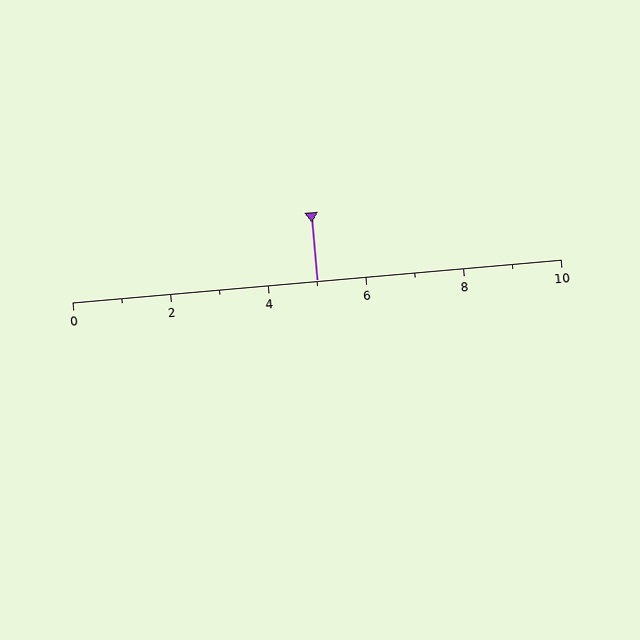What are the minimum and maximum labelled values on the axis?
The axis runs from 0 to 10.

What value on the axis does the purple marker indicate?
The marker indicates approximately 5.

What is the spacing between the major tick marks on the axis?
The major ticks are spaced 2 apart.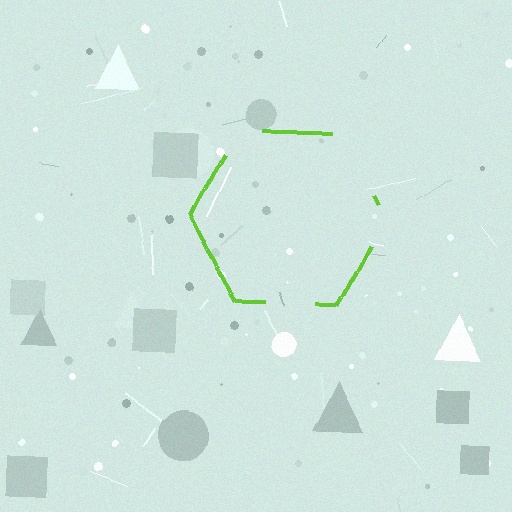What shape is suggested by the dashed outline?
The dashed outline suggests a hexagon.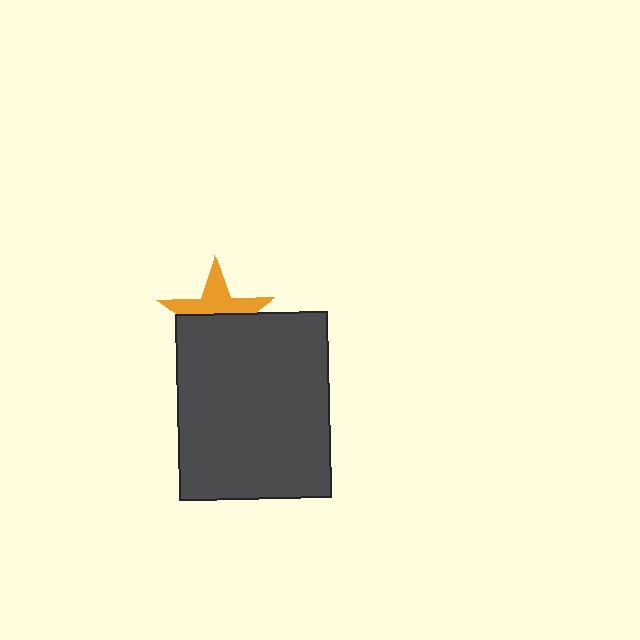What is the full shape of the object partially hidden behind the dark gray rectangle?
The partially hidden object is an orange star.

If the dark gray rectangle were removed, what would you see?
You would see the complete orange star.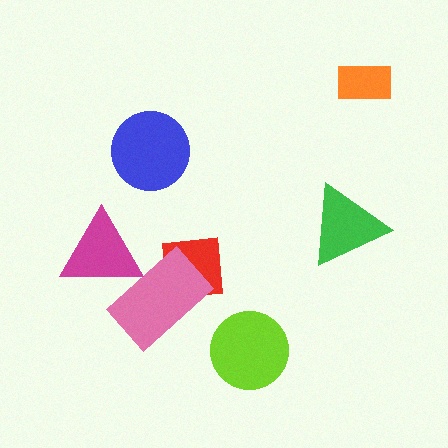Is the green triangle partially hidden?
No, no other shape covers it.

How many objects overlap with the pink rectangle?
2 objects overlap with the pink rectangle.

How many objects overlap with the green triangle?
0 objects overlap with the green triangle.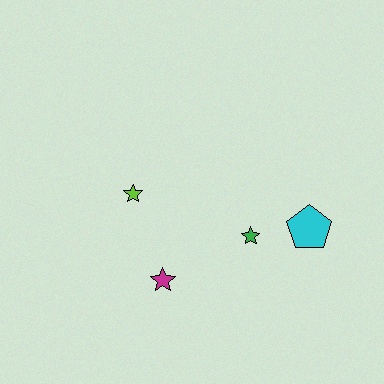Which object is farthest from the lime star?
The cyan pentagon is farthest from the lime star.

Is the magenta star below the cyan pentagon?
Yes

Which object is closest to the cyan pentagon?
The green star is closest to the cyan pentagon.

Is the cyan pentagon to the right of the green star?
Yes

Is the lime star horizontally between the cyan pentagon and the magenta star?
No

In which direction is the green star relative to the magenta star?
The green star is to the right of the magenta star.